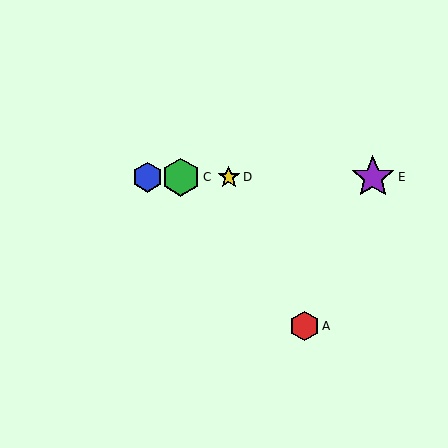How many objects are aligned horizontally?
4 objects (B, C, D, E) are aligned horizontally.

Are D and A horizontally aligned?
No, D is at y≈177 and A is at y≈326.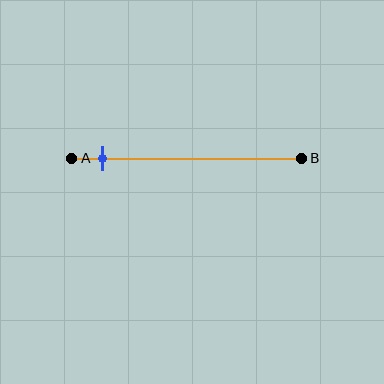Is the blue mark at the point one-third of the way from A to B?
No, the mark is at about 15% from A, not at the 33% one-third point.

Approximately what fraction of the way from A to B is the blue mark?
The blue mark is approximately 15% of the way from A to B.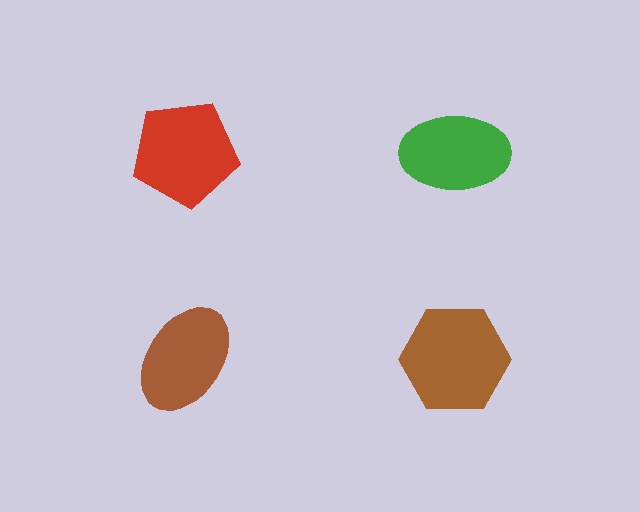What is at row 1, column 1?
A red pentagon.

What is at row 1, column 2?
A green ellipse.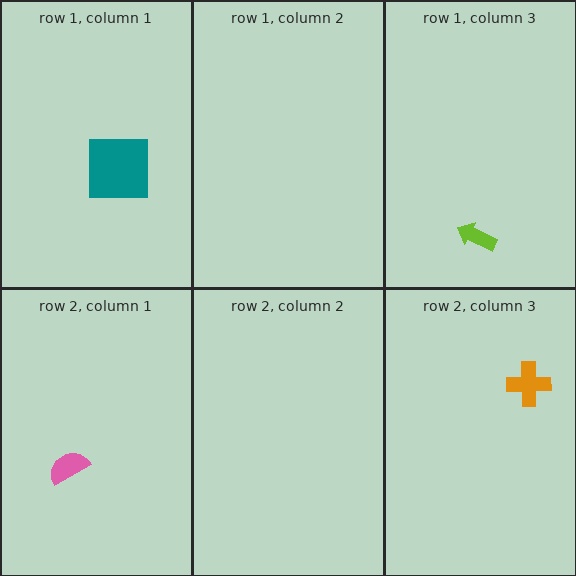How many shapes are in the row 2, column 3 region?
1.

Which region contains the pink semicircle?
The row 2, column 1 region.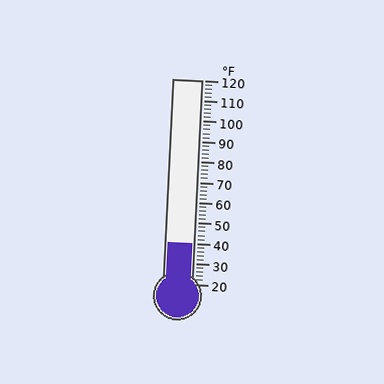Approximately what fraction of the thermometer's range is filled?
The thermometer is filled to approximately 20% of its range.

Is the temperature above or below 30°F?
The temperature is above 30°F.